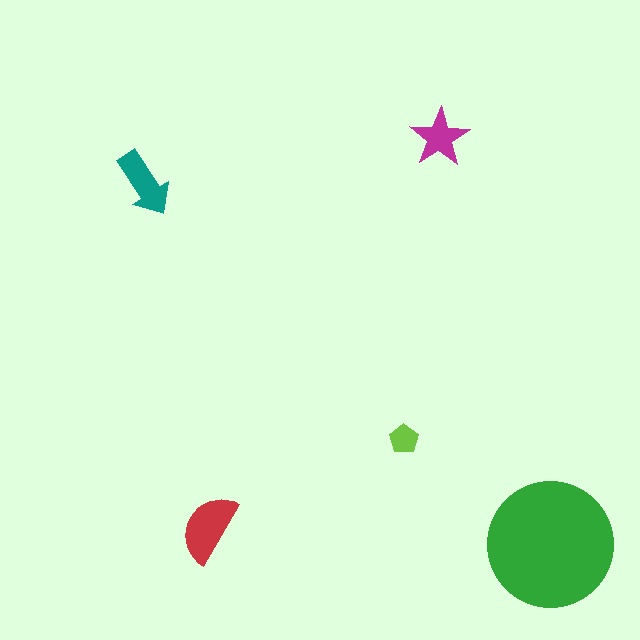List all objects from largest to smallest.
The green circle, the red semicircle, the teal arrow, the magenta star, the lime pentagon.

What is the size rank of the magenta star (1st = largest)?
4th.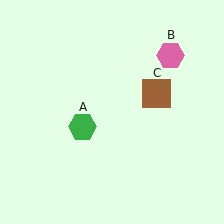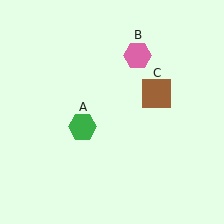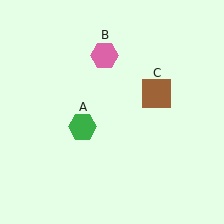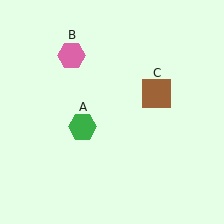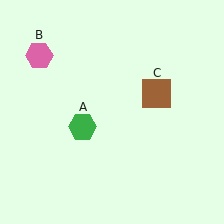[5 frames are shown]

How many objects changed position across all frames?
1 object changed position: pink hexagon (object B).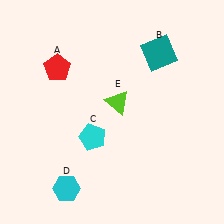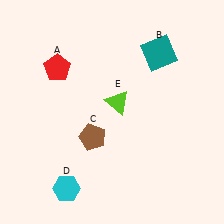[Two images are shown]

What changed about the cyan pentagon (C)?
In Image 1, C is cyan. In Image 2, it changed to brown.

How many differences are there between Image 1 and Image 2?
There is 1 difference between the two images.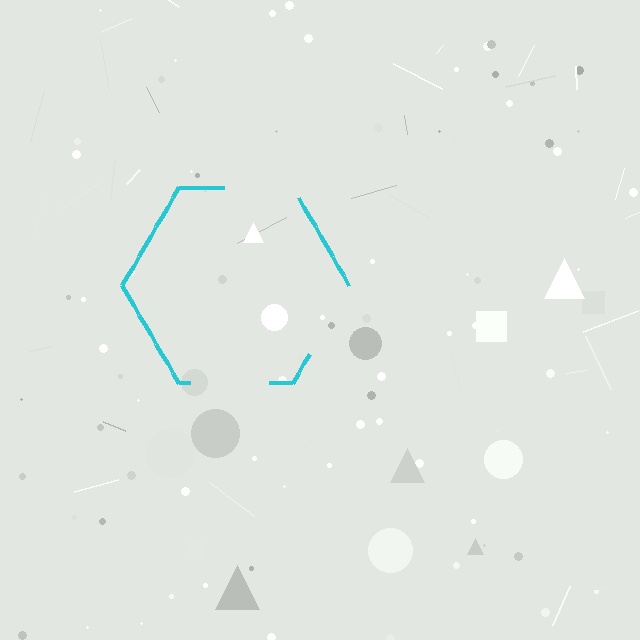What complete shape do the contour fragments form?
The contour fragments form a hexagon.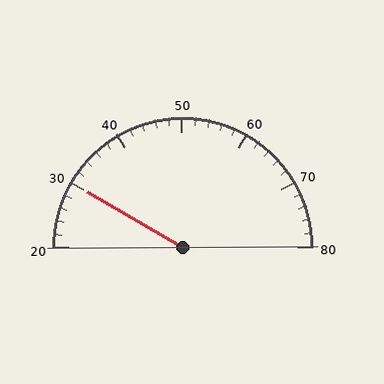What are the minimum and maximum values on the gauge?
The gauge ranges from 20 to 80.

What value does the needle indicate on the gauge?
The needle indicates approximately 30.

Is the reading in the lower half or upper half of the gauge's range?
The reading is in the lower half of the range (20 to 80).